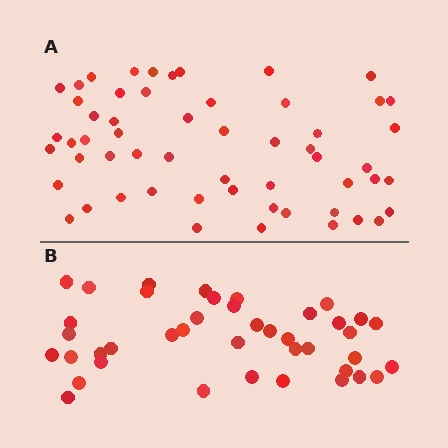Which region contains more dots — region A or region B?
Region A (the top region) has more dots.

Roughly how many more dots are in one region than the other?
Region A has approximately 15 more dots than region B.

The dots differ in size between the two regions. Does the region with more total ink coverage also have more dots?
No. Region B has more total ink coverage because its dots are larger, but region A actually contains more individual dots. Total area can be misleading — the number of items is what matters here.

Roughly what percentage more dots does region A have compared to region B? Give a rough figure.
About 35% more.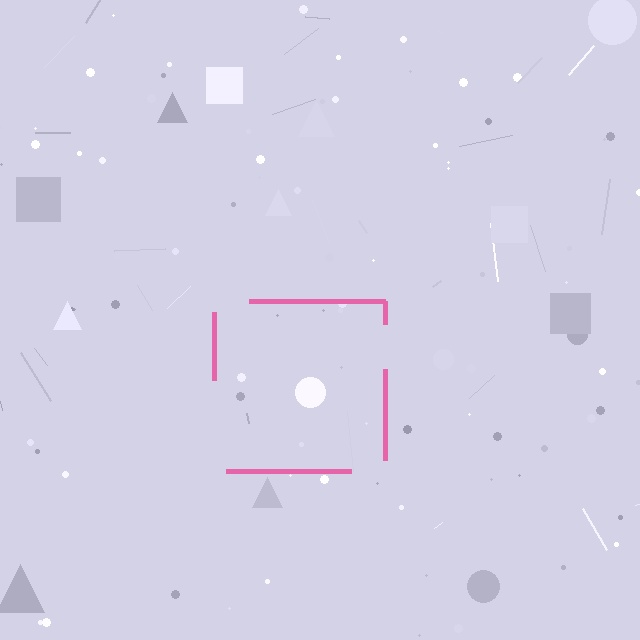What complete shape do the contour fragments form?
The contour fragments form a square.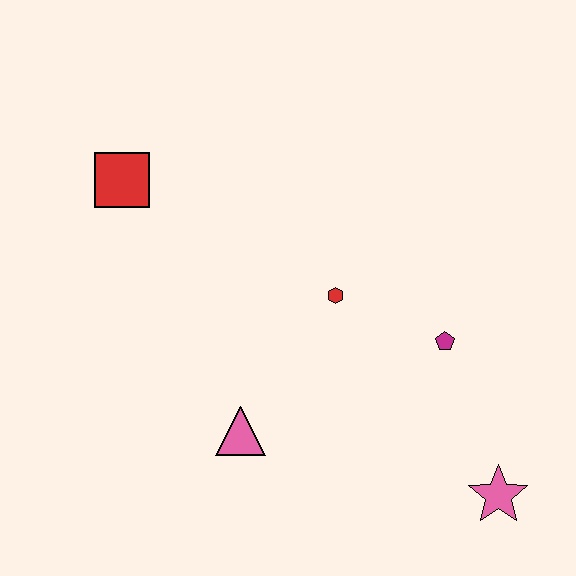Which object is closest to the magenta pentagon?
The red hexagon is closest to the magenta pentagon.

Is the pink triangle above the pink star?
Yes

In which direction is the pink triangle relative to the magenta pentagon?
The pink triangle is to the left of the magenta pentagon.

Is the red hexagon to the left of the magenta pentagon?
Yes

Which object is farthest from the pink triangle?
The red square is farthest from the pink triangle.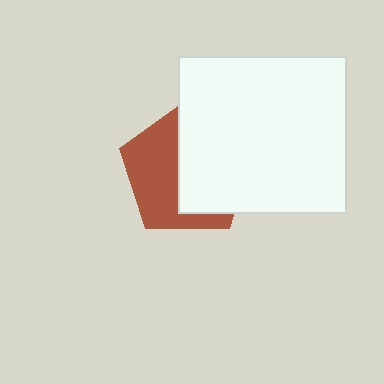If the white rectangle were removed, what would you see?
You would see the complete brown pentagon.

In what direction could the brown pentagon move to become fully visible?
The brown pentagon could move left. That would shift it out from behind the white rectangle entirely.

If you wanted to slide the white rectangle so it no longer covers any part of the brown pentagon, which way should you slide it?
Slide it right — that is the most direct way to separate the two shapes.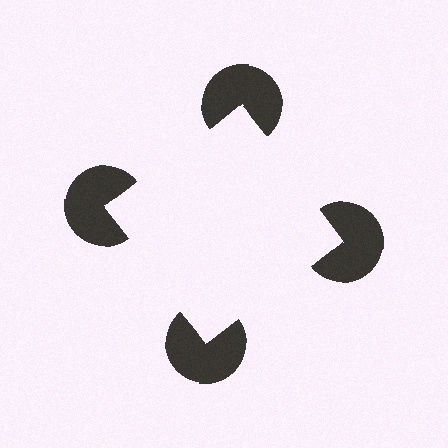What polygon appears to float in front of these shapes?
An illusory square — its edges are inferred from the aligned wedge cuts in the pac-man discs, not physically drawn.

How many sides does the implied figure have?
4 sides.